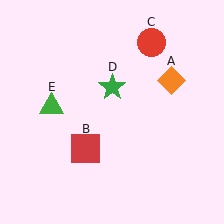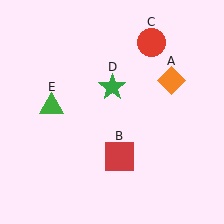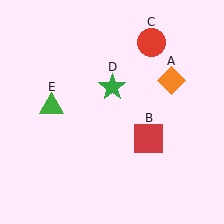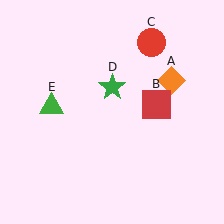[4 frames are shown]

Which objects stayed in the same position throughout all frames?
Orange diamond (object A) and red circle (object C) and green star (object D) and green triangle (object E) remained stationary.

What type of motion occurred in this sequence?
The red square (object B) rotated counterclockwise around the center of the scene.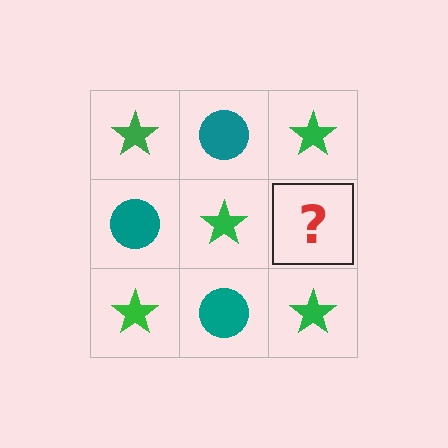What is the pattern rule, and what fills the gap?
The rule is that it alternates green star and teal circle in a checkerboard pattern. The gap should be filled with a teal circle.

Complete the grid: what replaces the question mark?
The question mark should be replaced with a teal circle.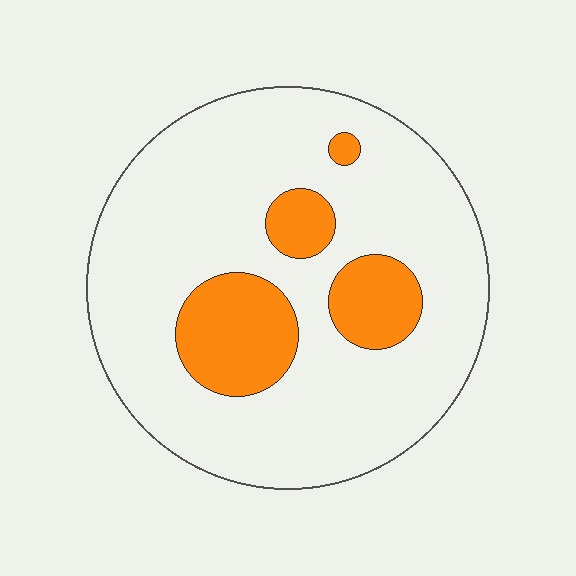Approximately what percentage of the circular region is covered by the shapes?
Approximately 20%.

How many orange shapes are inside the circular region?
4.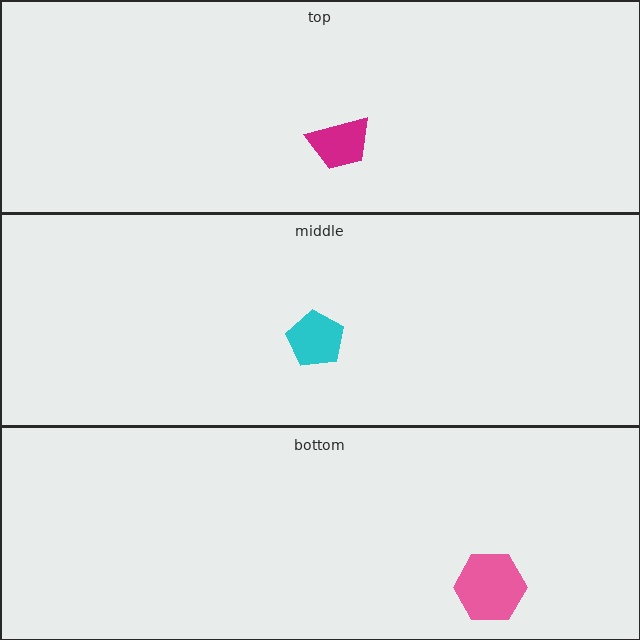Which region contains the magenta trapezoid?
The top region.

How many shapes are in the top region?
1.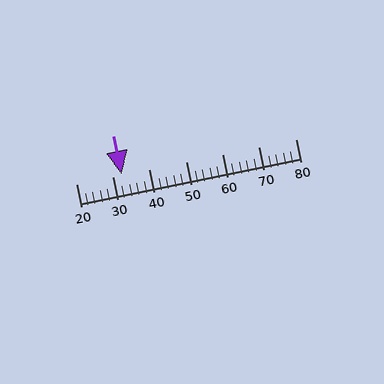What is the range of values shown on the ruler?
The ruler shows values from 20 to 80.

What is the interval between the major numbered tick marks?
The major tick marks are spaced 10 units apart.